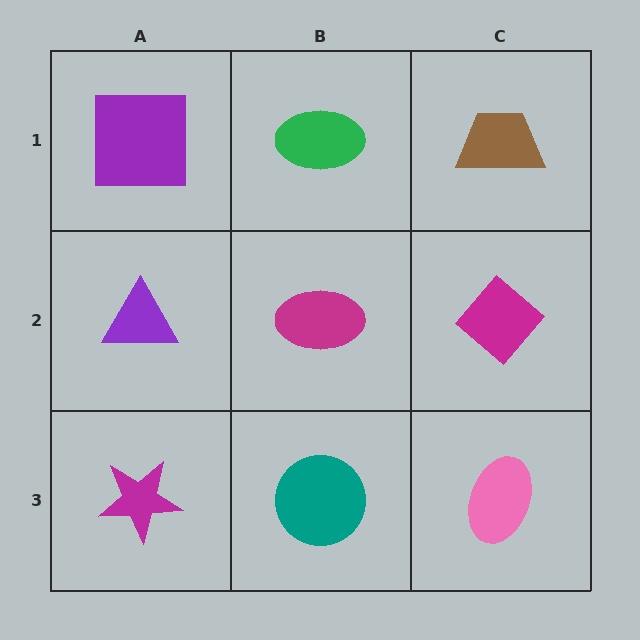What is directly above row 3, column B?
A magenta ellipse.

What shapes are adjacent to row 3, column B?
A magenta ellipse (row 2, column B), a magenta star (row 3, column A), a pink ellipse (row 3, column C).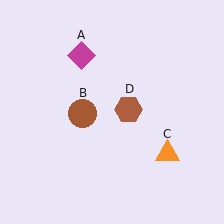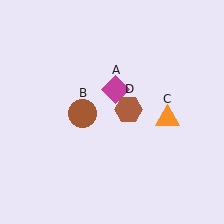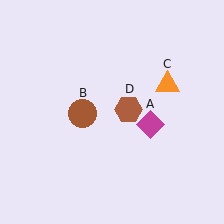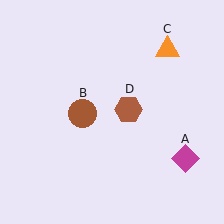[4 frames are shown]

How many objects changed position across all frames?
2 objects changed position: magenta diamond (object A), orange triangle (object C).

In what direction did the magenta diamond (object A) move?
The magenta diamond (object A) moved down and to the right.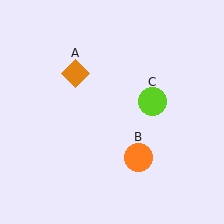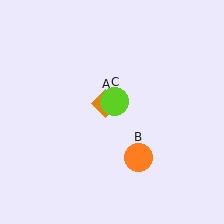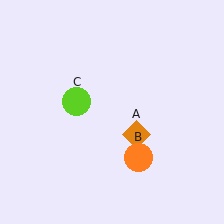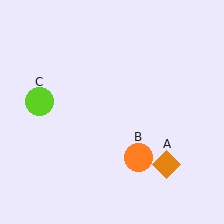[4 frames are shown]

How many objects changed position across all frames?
2 objects changed position: orange diamond (object A), lime circle (object C).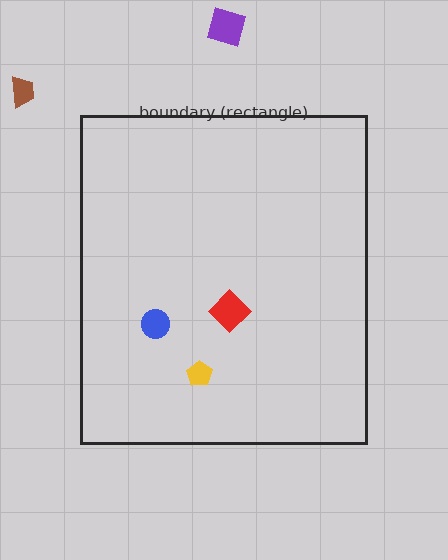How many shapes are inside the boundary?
3 inside, 2 outside.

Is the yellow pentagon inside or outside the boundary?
Inside.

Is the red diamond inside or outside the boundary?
Inside.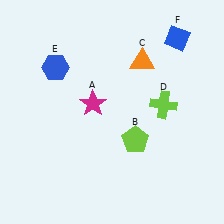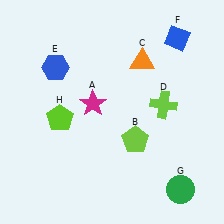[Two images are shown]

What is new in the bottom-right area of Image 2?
A green circle (G) was added in the bottom-right area of Image 2.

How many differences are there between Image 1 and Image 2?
There are 2 differences between the two images.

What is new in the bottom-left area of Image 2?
A lime pentagon (H) was added in the bottom-left area of Image 2.